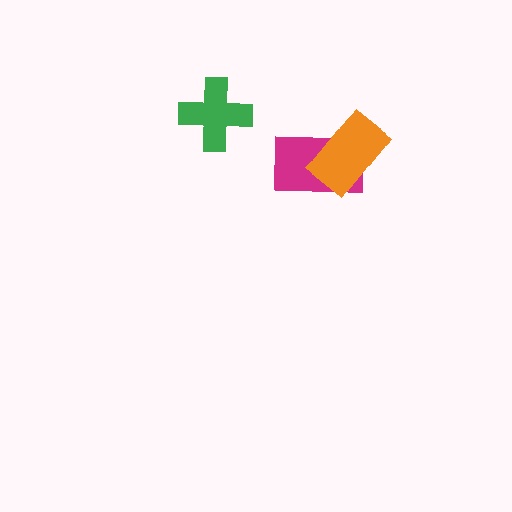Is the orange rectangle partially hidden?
No, no other shape covers it.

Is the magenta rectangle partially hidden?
Yes, it is partially covered by another shape.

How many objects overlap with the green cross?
0 objects overlap with the green cross.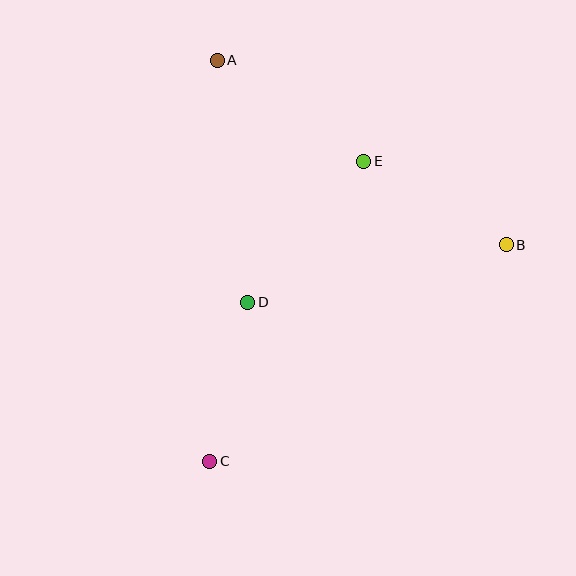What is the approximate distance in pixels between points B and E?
The distance between B and E is approximately 165 pixels.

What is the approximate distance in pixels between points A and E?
The distance between A and E is approximately 178 pixels.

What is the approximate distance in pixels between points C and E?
The distance between C and E is approximately 337 pixels.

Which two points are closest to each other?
Points C and D are closest to each other.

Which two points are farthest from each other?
Points A and C are farthest from each other.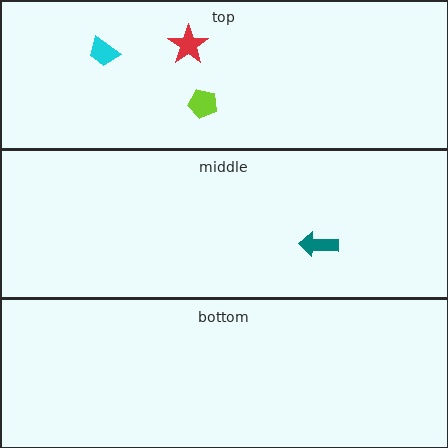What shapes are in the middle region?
The teal arrow.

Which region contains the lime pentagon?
The top region.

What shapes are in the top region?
The red star, the lime pentagon, the cyan trapezoid.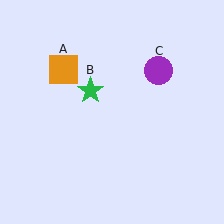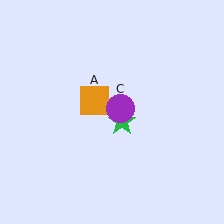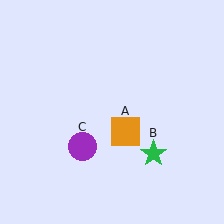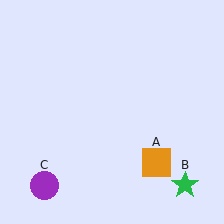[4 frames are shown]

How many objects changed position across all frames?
3 objects changed position: orange square (object A), green star (object B), purple circle (object C).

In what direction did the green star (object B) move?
The green star (object B) moved down and to the right.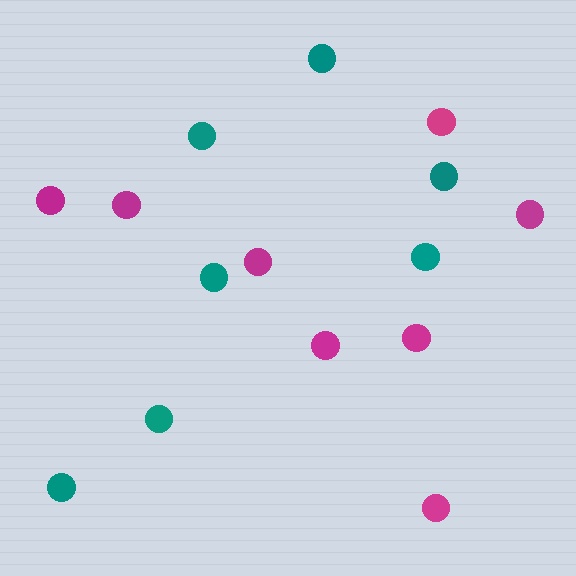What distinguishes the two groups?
There are 2 groups: one group of magenta circles (8) and one group of teal circles (7).